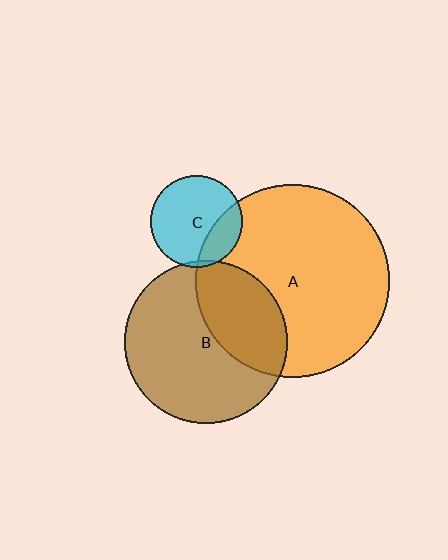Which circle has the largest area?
Circle A (orange).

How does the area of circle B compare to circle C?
Approximately 3.1 times.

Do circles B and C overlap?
Yes.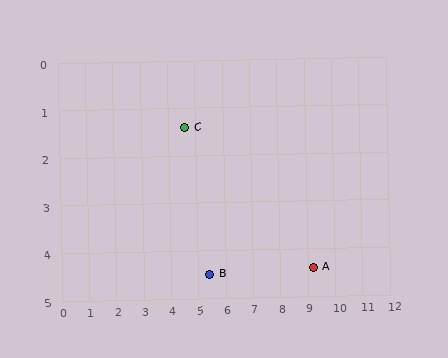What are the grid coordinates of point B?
Point B is at approximately (5.4, 4.5).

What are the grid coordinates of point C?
Point C is at approximately (4.6, 1.4).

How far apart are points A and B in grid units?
Points A and B are about 3.8 grid units apart.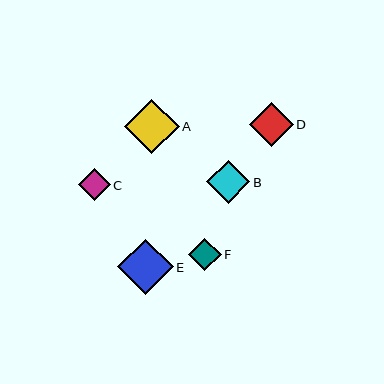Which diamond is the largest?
Diamond E is the largest with a size of approximately 56 pixels.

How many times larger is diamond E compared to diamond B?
Diamond E is approximately 1.3 times the size of diamond B.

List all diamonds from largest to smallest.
From largest to smallest: E, A, D, B, F, C.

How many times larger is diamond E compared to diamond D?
Diamond E is approximately 1.3 times the size of diamond D.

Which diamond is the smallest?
Diamond C is the smallest with a size of approximately 31 pixels.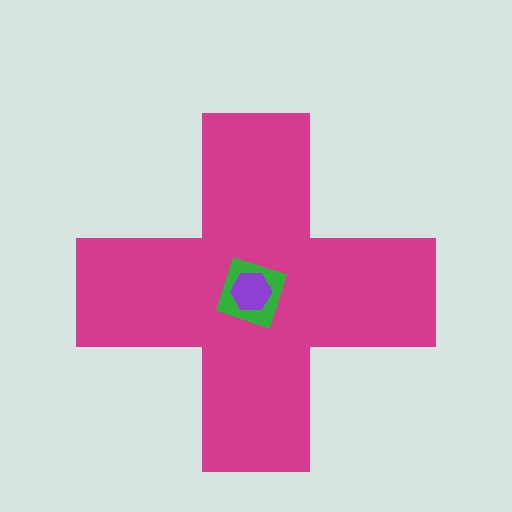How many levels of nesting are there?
3.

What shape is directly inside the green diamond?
The purple hexagon.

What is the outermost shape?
The magenta cross.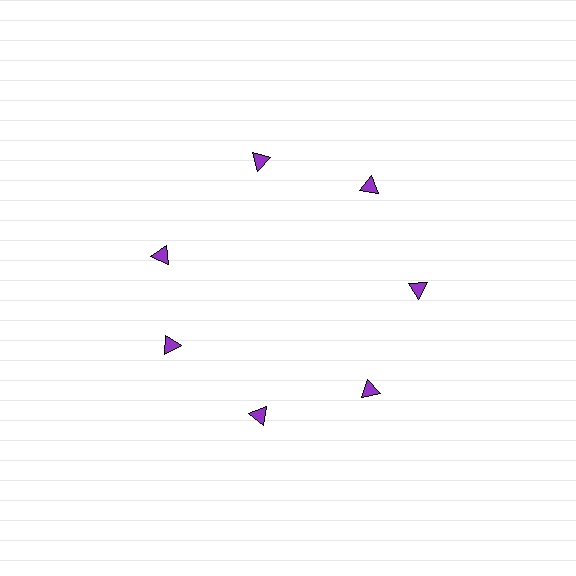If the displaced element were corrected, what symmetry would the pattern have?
It would have 7-fold rotational symmetry — the pattern would map onto itself every 51 degrees.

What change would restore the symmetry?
The symmetry would be restored by rotating it back into even spacing with its neighbors so that all 7 triangles sit at equal angles and equal distance from the center.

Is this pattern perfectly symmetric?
No. The 7 purple triangles are arranged in a ring, but one element near the 10 o'clock position is rotated out of alignment along the ring, breaking the 7-fold rotational symmetry.